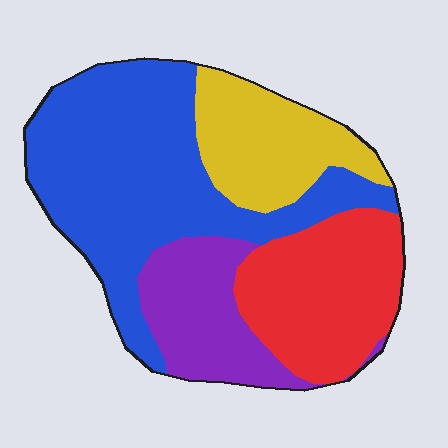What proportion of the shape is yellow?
Yellow covers 17% of the shape.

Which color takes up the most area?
Blue, at roughly 45%.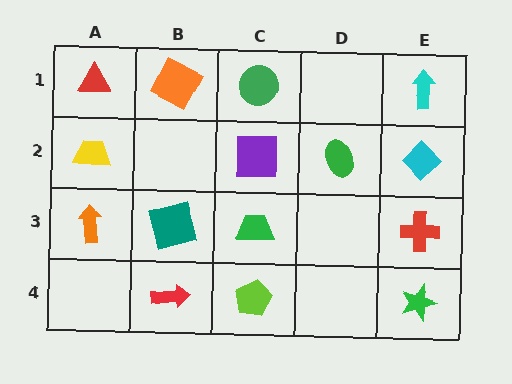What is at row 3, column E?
A red cross.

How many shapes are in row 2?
4 shapes.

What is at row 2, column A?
A yellow trapezoid.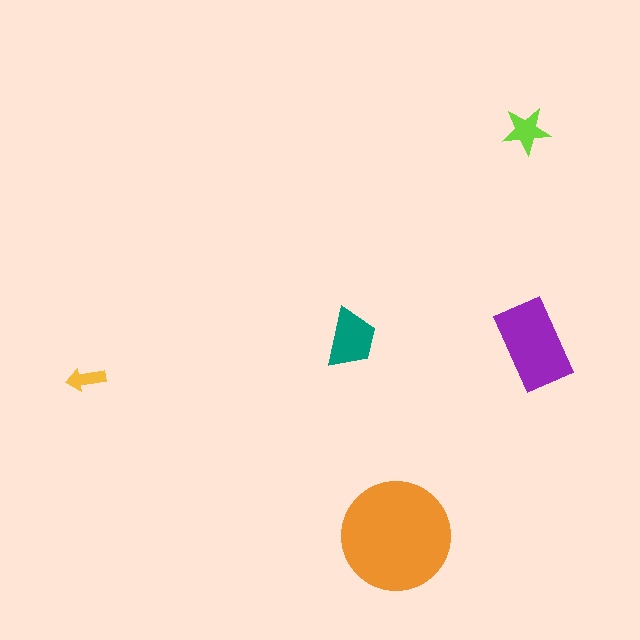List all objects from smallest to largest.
The yellow arrow, the lime star, the teal trapezoid, the purple rectangle, the orange circle.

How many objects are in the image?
There are 5 objects in the image.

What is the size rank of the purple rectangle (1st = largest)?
2nd.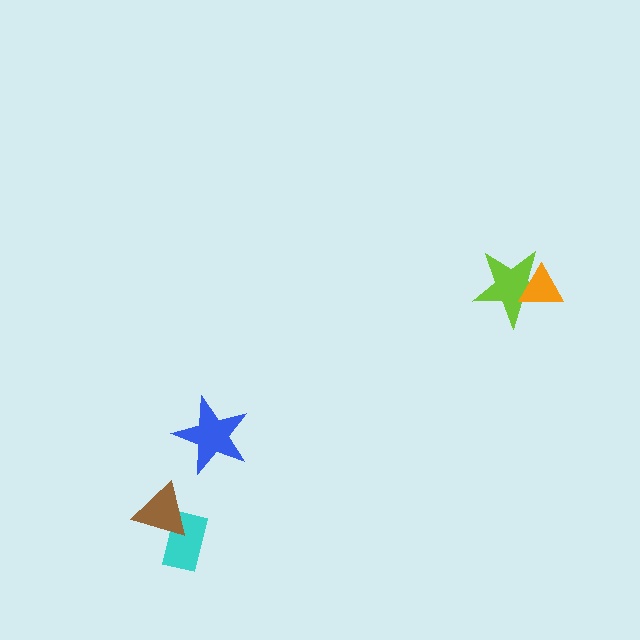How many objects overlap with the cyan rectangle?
1 object overlaps with the cyan rectangle.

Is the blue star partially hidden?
No, no other shape covers it.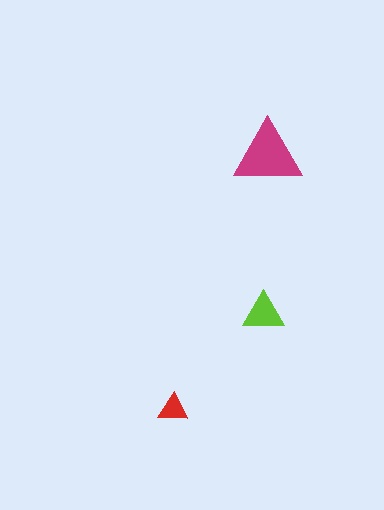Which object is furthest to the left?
The red triangle is leftmost.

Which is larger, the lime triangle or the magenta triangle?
The magenta one.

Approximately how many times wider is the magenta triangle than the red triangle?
About 2 times wider.